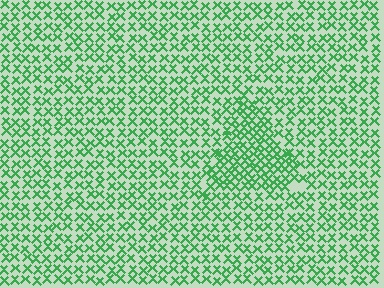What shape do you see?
I see a triangle.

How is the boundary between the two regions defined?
The boundary is defined by a change in element density (approximately 1.6x ratio). All elements are the same color, size, and shape.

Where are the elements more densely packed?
The elements are more densely packed inside the triangle boundary.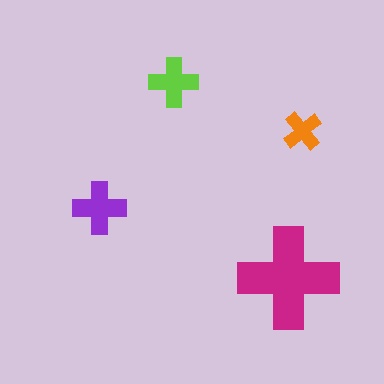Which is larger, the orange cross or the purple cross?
The purple one.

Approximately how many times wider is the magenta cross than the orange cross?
About 2.5 times wider.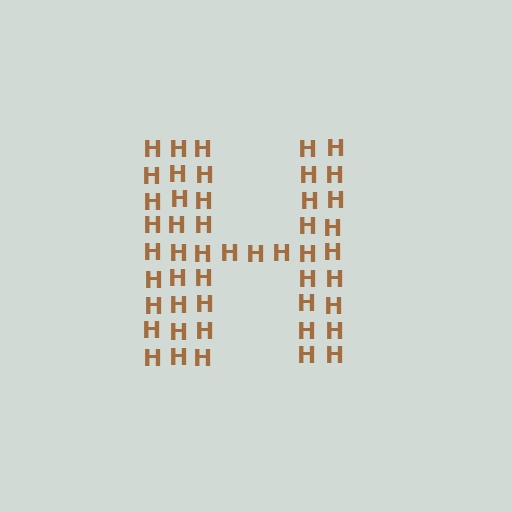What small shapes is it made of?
It is made of small letter H's.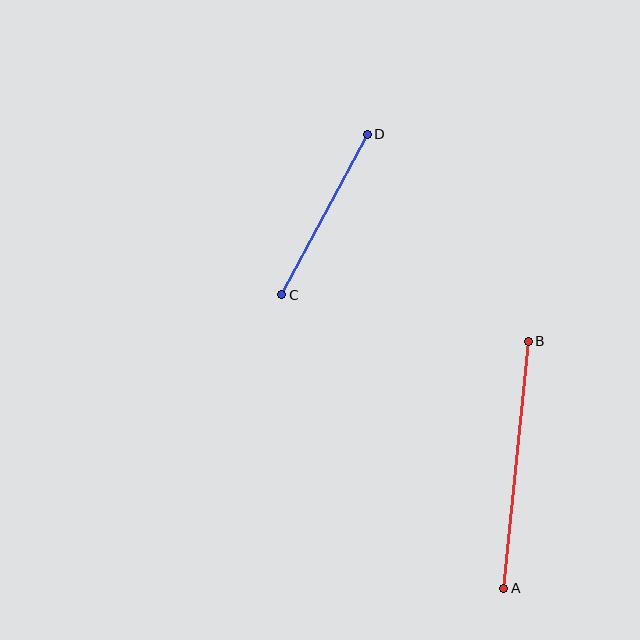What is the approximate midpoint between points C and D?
The midpoint is at approximately (324, 214) pixels.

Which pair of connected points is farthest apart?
Points A and B are farthest apart.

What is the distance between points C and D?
The distance is approximately 182 pixels.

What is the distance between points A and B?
The distance is approximately 248 pixels.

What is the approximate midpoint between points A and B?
The midpoint is at approximately (516, 465) pixels.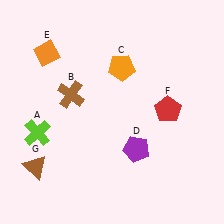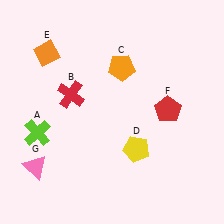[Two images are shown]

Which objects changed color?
B changed from brown to red. D changed from purple to yellow. G changed from brown to pink.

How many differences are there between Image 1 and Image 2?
There are 3 differences between the two images.